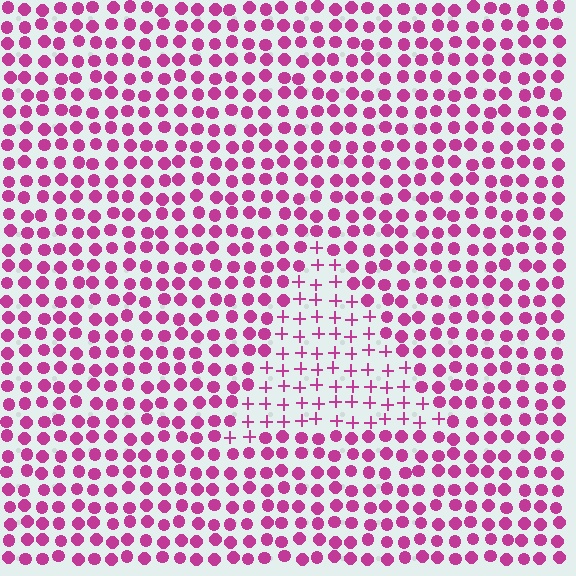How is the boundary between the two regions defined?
The boundary is defined by a change in element shape: plus signs inside vs. circles outside. All elements share the same color and spacing.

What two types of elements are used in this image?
The image uses plus signs inside the triangle region and circles outside it.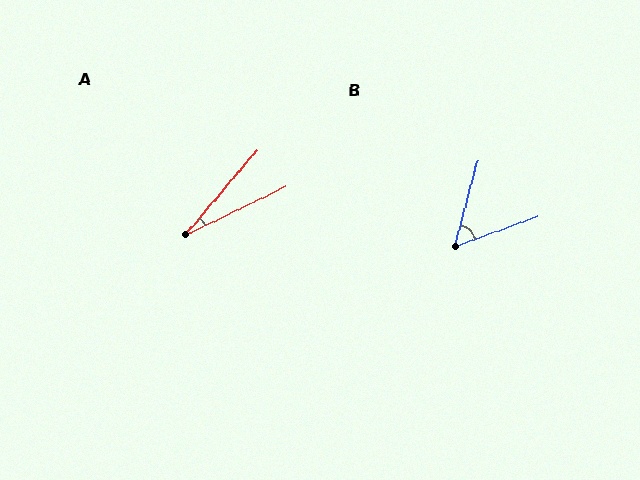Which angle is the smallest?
A, at approximately 24 degrees.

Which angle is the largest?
B, at approximately 55 degrees.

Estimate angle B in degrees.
Approximately 55 degrees.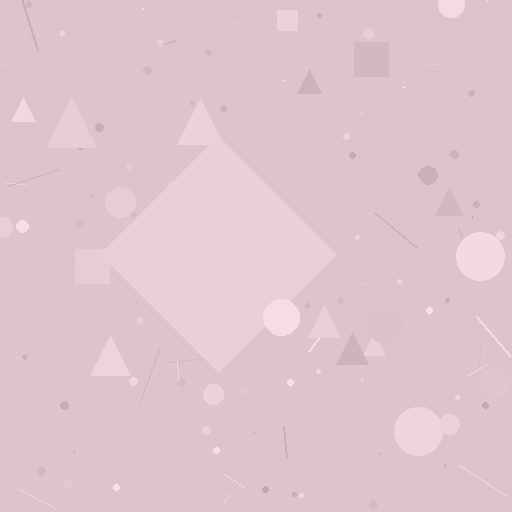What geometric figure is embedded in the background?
A diamond is embedded in the background.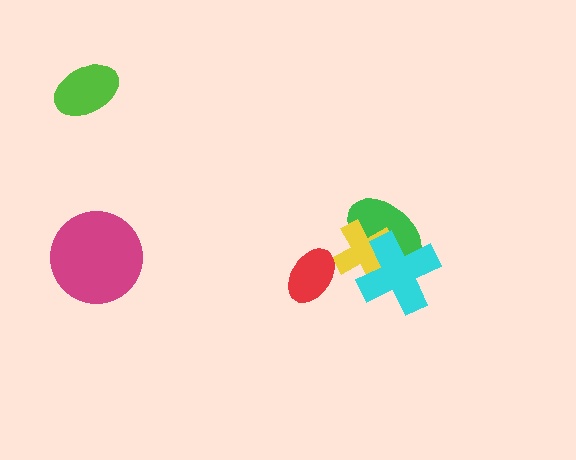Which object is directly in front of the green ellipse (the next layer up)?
The yellow cross is directly in front of the green ellipse.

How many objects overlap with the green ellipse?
2 objects overlap with the green ellipse.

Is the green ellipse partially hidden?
Yes, it is partially covered by another shape.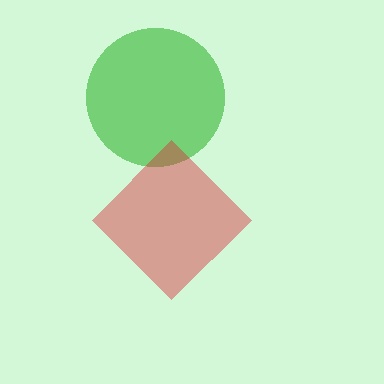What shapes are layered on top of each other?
The layered shapes are: a green circle, a red diamond.